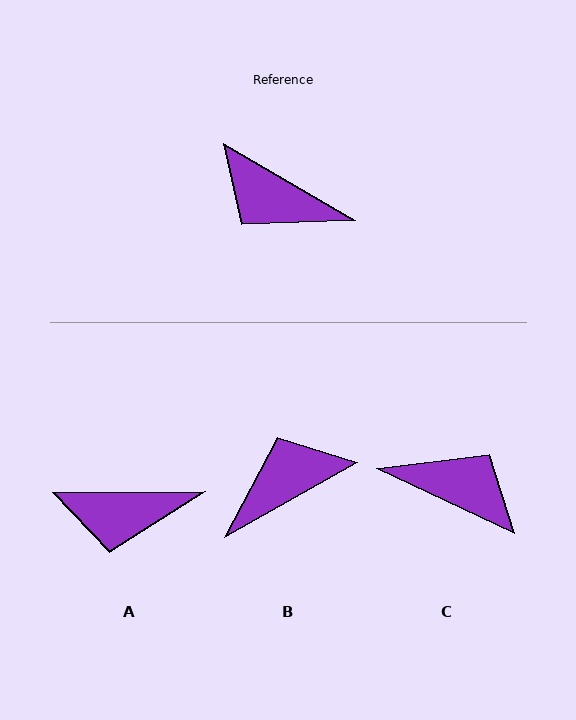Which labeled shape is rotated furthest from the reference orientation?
C, about 175 degrees away.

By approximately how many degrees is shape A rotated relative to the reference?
Approximately 31 degrees counter-clockwise.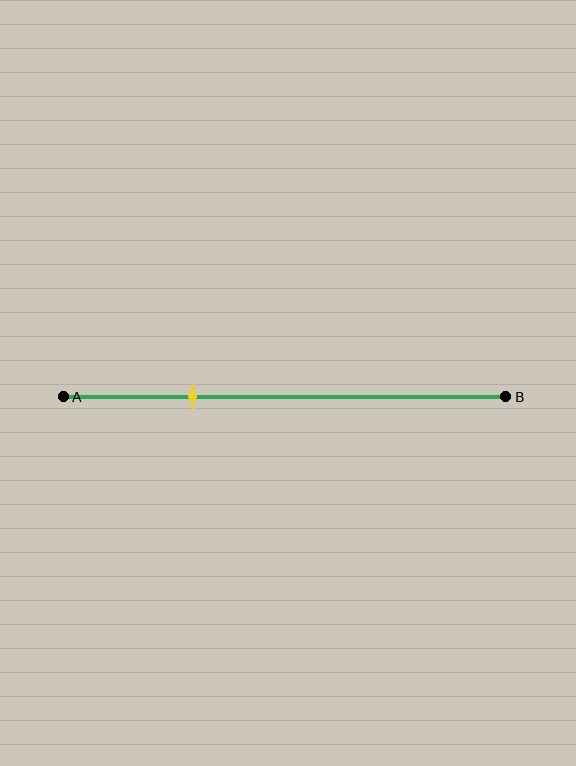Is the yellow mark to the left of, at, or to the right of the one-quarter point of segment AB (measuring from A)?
The yellow mark is to the right of the one-quarter point of segment AB.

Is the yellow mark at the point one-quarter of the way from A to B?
No, the mark is at about 30% from A, not at the 25% one-quarter point.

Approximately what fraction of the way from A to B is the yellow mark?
The yellow mark is approximately 30% of the way from A to B.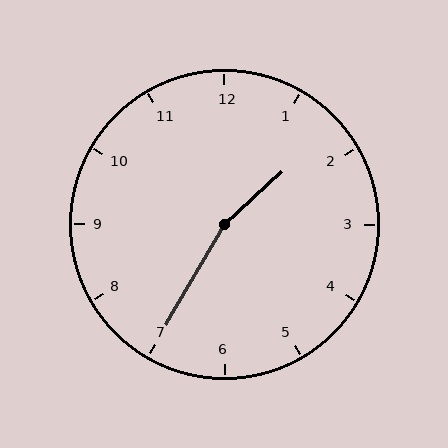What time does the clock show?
1:35.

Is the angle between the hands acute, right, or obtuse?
It is obtuse.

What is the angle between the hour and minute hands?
Approximately 162 degrees.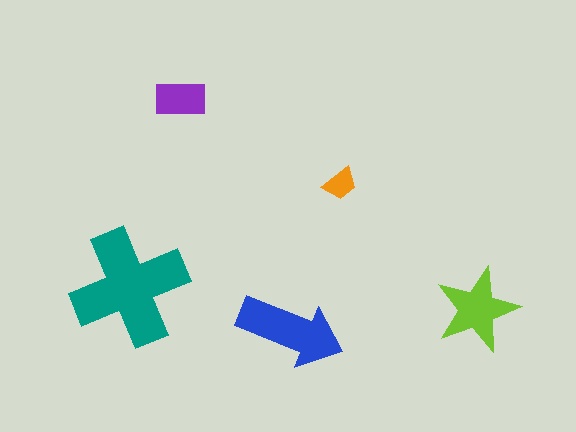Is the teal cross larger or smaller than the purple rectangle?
Larger.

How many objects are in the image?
There are 5 objects in the image.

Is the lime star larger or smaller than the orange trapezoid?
Larger.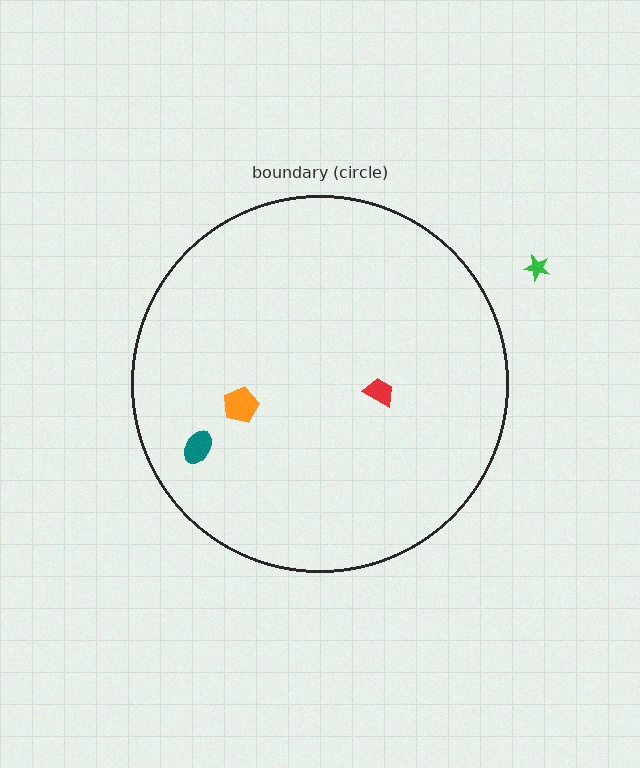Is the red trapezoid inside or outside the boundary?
Inside.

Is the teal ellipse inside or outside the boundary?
Inside.